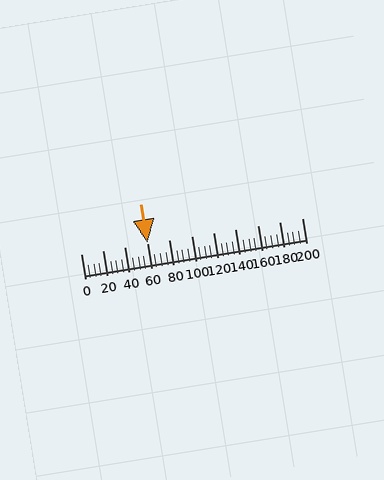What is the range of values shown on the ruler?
The ruler shows values from 0 to 200.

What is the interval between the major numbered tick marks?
The major tick marks are spaced 20 units apart.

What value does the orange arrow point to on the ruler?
The orange arrow points to approximately 60.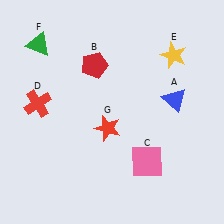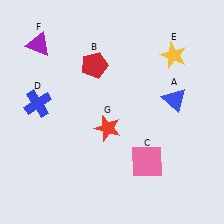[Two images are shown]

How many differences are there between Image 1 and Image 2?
There are 2 differences between the two images.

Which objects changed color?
D changed from red to blue. F changed from green to purple.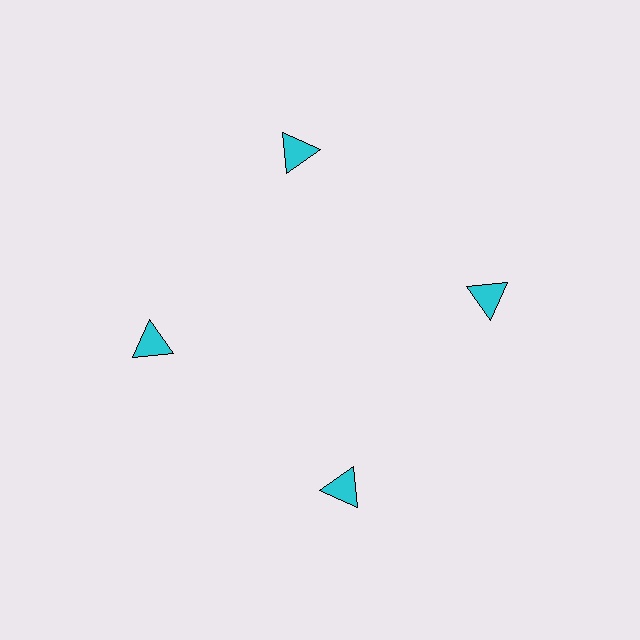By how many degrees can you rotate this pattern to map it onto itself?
The pattern maps onto itself every 90 degrees of rotation.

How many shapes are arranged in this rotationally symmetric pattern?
There are 4 shapes, arranged in 4 groups of 1.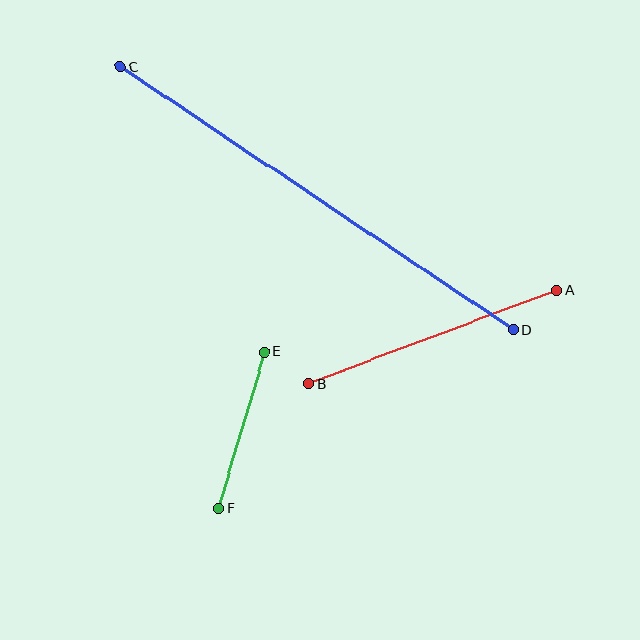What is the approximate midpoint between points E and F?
The midpoint is at approximately (242, 430) pixels.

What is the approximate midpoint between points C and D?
The midpoint is at approximately (317, 198) pixels.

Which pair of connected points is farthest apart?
Points C and D are farthest apart.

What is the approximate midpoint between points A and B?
The midpoint is at approximately (432, 337) pixels.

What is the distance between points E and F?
The distance is approximately 163 pixels.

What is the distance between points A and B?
The distance is approximately 265 pixels.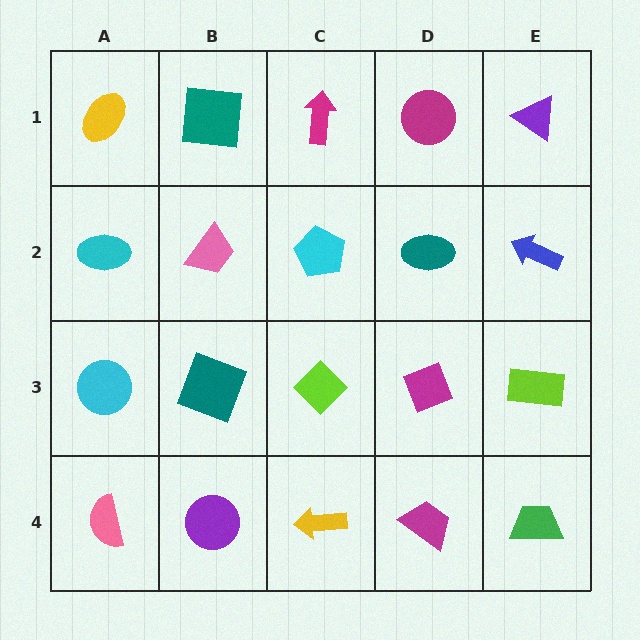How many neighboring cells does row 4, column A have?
2.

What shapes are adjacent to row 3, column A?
A cyan ellipse (row 2, column A), a pink semicircle (row 4, column A), a teal square (row 3, column B).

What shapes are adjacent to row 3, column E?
A blue arrow (row 2, column E), a green trapezoid (row 4, column E), a magenta diamond (row 3, column D).